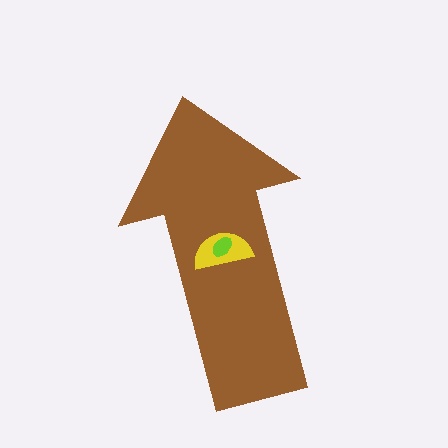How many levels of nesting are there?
3.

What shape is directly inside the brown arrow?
The yellow semicircle.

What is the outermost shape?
The brown arrow.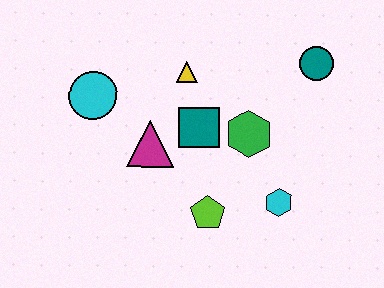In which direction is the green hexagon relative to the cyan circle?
The green hexagon is to the right of the cyan circle.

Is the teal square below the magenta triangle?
No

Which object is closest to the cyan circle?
The magenta triangle is closest to the cyan circle.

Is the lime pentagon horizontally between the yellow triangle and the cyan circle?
No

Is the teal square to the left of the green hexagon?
Yes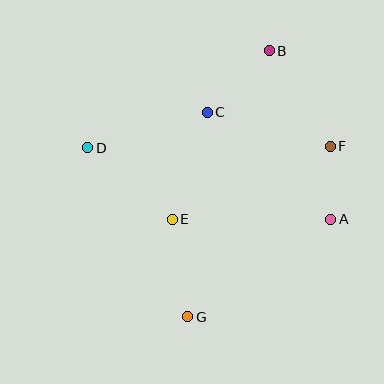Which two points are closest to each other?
Points A and F are closest to each other.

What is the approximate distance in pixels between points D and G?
The distance between D and G is approximately 196 pixels.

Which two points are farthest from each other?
Points B and G are farthest from each other.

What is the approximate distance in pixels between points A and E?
The distance between A and E is approximately 159 pixels.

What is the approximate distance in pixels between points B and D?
The distance between B and D is approximately 206 pixels.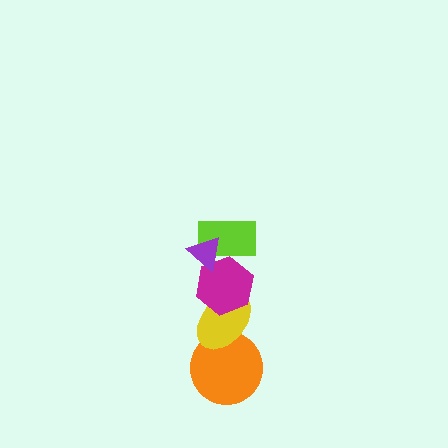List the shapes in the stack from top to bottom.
From top to bottom: the purple triangle, the lime rectangle, the magenta hexagon, the yellow ellipse, the orange circle.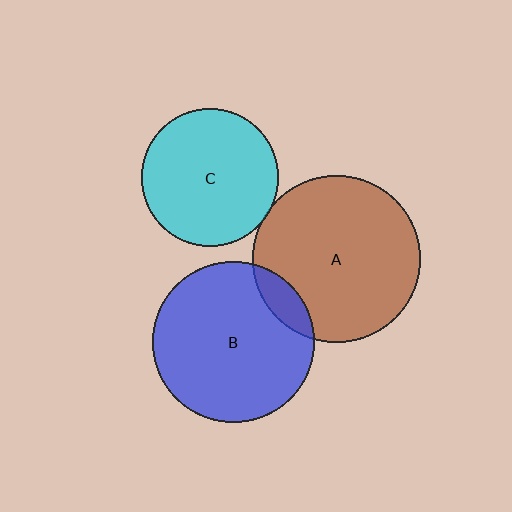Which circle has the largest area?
Circle A (brown).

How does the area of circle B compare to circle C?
Approximately 1.4 times.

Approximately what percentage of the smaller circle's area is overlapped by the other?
Approximately 10%.